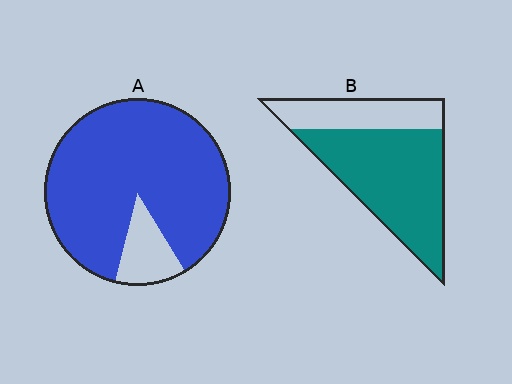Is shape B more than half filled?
Yes.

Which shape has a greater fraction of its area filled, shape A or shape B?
Shape A.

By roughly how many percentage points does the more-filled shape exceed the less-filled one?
By roughly 20 percentage points (A over B).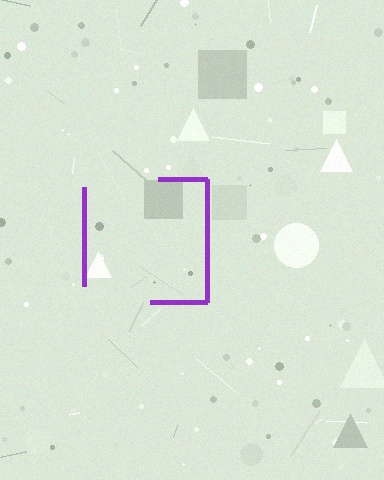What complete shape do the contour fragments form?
The contour fragments form a square.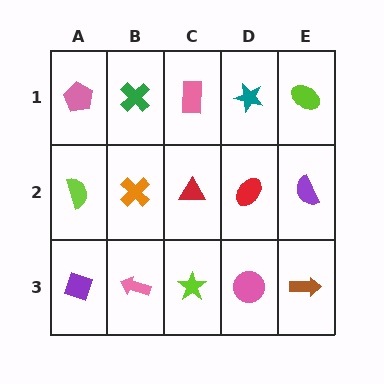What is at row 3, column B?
A pink arrow.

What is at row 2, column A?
A lime semicircle.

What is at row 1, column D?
A teal star.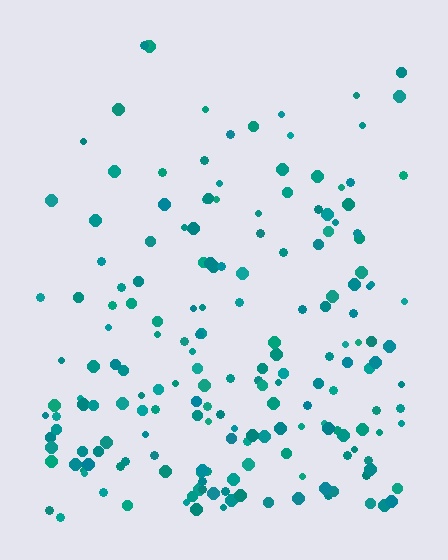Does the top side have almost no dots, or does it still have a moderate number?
Still a moderate number, just noticeably fewer than the bottom.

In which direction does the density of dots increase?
From top to bottom, with the bottom side densest.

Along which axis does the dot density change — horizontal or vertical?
Vertical.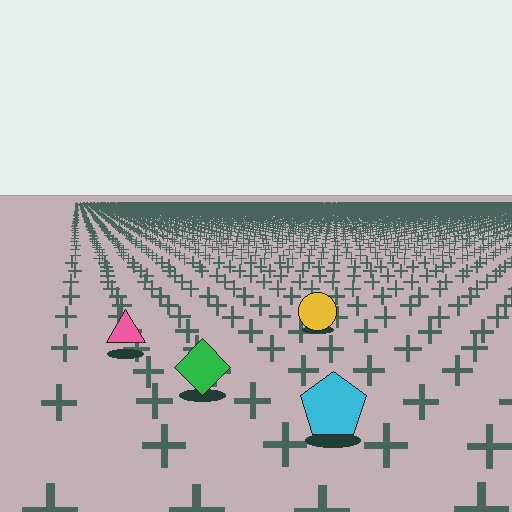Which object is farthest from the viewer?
The yellow circle is farthest from the viewer. It appears smaller and the ground texture around it is denser.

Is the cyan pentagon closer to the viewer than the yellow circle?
Yes. The cyan pentagon is closer — you can tell from the texture gradient: the ground texture is coarser near it.